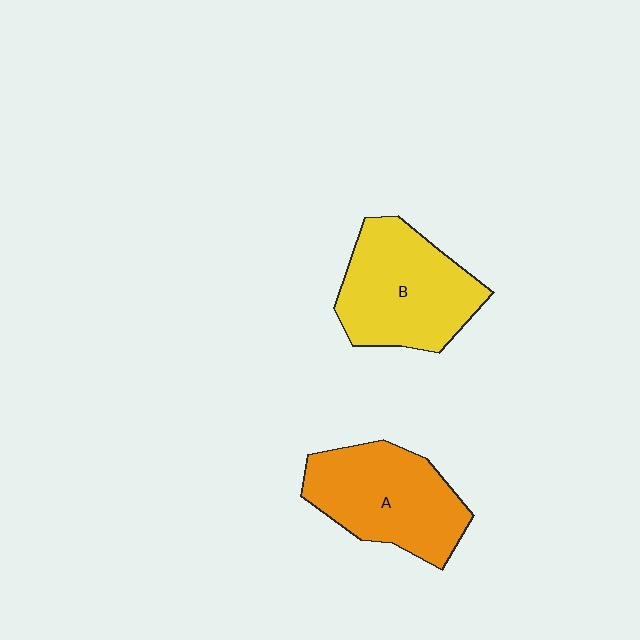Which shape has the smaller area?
Shape A (orange).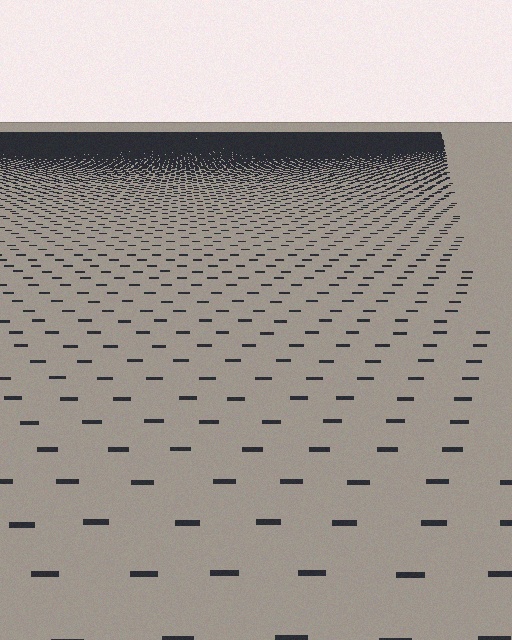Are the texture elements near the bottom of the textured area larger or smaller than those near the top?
Larger. Near the bottom, elements are closer to the viewer and appear at a bigger on-screen size.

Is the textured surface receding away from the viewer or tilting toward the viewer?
The surface is receding away from the viewer. Texture elements get smaller and denser toward the top.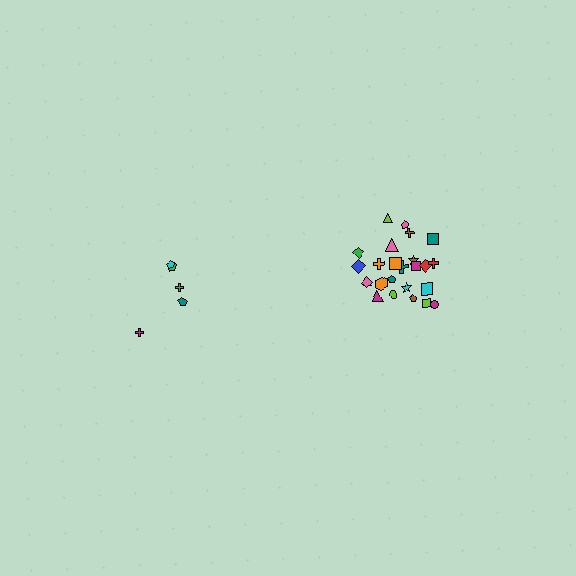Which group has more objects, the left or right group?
The right group.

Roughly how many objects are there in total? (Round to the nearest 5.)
Roughly 30 objects in total.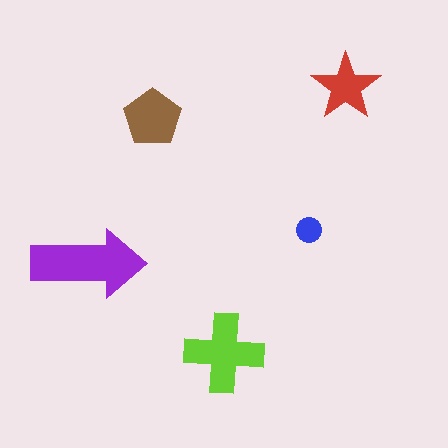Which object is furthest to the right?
The red star is rightmost.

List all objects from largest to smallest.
The purple arrow, the lime cross, the brown pentagon, the red star, the blue circle.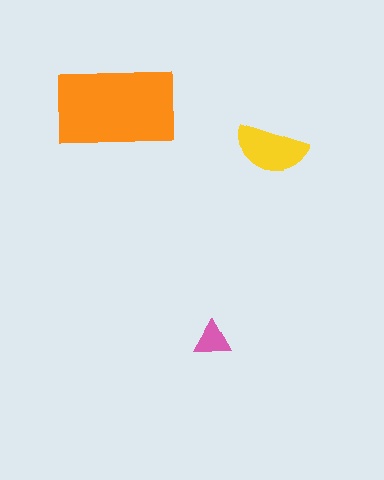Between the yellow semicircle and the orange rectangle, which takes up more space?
The orange rectangle.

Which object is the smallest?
The pink triangle.